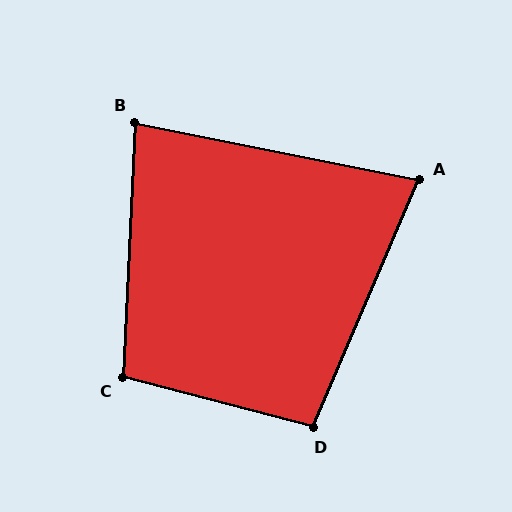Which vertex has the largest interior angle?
C, at approximately 102 degrees.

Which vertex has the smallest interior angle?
A, at approximately 78 degrees.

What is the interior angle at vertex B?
Approximately 81 degrees (acute).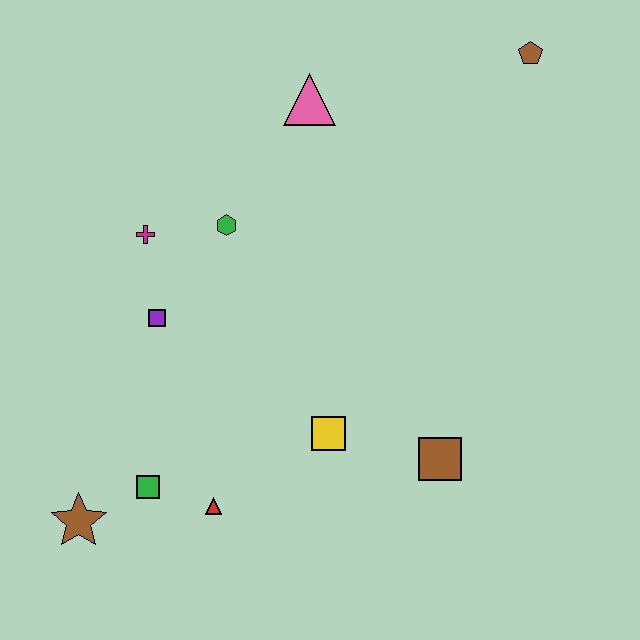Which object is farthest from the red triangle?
The brown pentagon is farthest from the red triangle.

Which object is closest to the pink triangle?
The green hexagon is closest to the pink triangle.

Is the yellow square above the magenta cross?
No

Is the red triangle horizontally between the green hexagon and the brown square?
No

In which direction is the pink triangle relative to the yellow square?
The pink triangle is above the yellow square.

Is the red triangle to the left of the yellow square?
Yes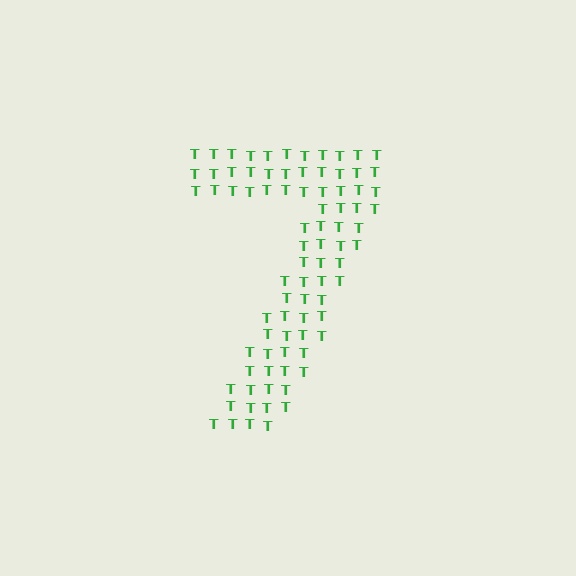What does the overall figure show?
The overall figure shows the digit 7.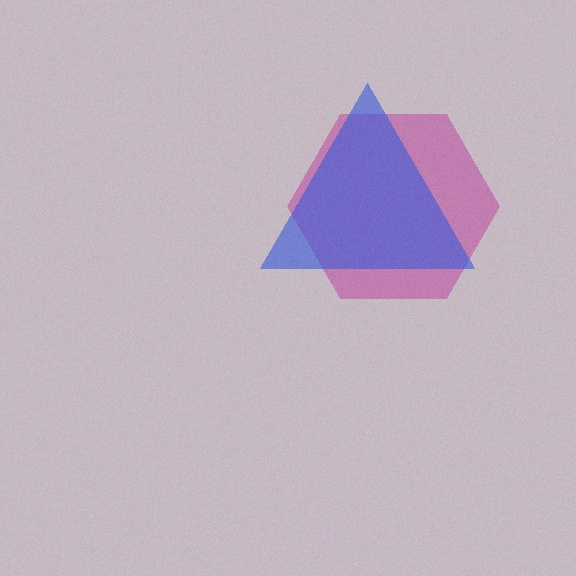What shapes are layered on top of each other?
The layered shapes are: a magenta hexagon, a blue triangle.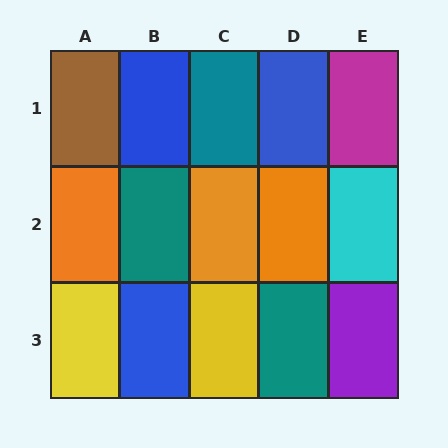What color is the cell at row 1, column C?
Teal.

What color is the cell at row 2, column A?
Orange.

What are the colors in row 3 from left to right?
Yellow, blue, yellow, teal, purple.